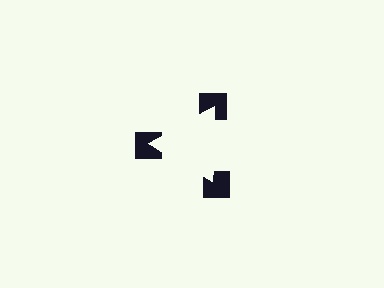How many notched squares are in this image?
There are 3 — one at each vertex of the illusory triangle.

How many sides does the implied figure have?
3 sides.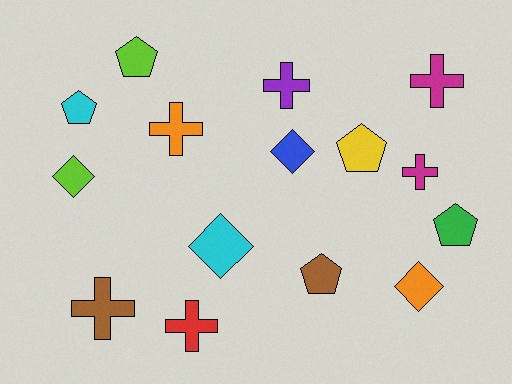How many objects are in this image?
There are 15 objects.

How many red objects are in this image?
There is 1 red object.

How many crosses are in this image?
There are 6 crosses.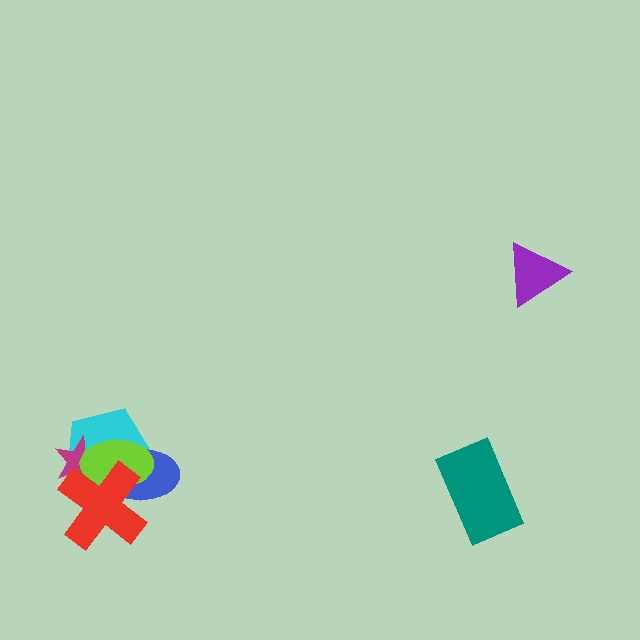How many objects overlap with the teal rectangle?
0 objects overlap with the teal rectangle.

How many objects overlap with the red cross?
4 objects overlap with the red cross.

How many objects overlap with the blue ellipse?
3 objects overlap with the blue ellipse.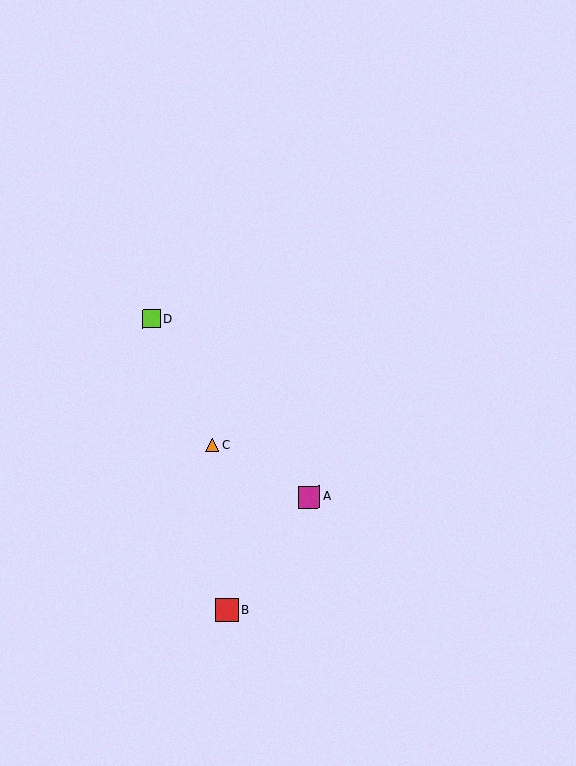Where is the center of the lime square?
The center of the lime square is at (151, 319).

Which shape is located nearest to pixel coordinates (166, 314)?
The lime square (labeled D) at (151, 319) is nearest to that location.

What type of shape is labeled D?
Shape D is a lime square.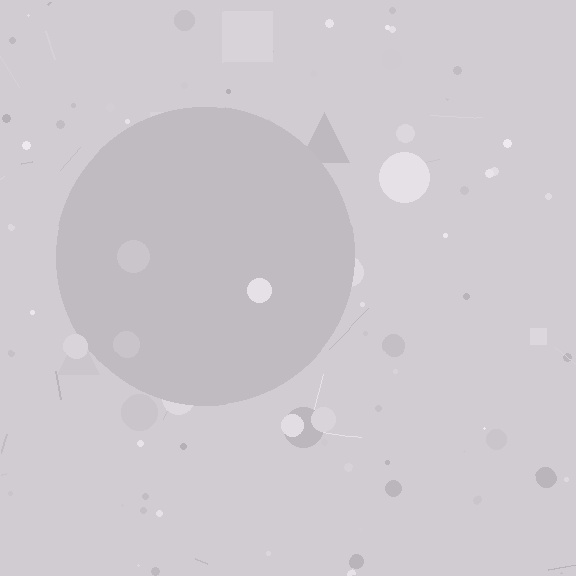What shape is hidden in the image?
A circle is hidden in the image.